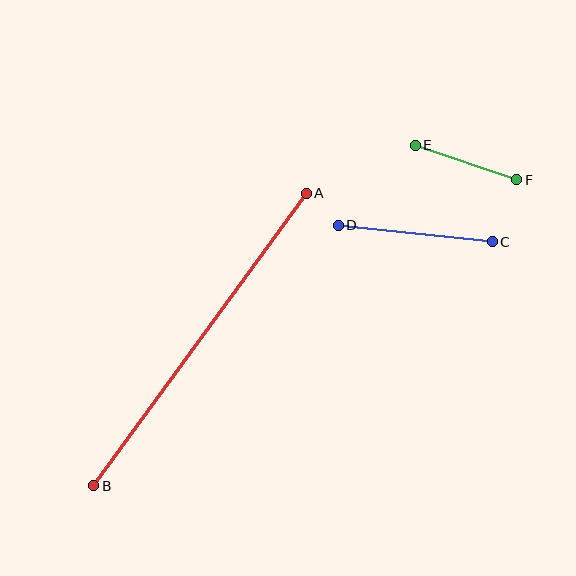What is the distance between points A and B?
The distance is approximately 362 pixels.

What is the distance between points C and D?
The distance is approximately 155 pixels.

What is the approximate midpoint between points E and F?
The midpoint is at approximately (466, 163) pixels.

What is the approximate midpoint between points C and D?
The midpoint is at approximately (415, 234) pixels.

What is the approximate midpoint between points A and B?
The midpoint is at approximately (200, 339) pixels.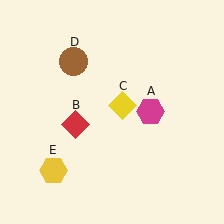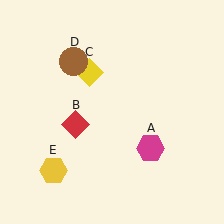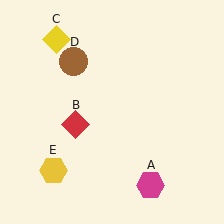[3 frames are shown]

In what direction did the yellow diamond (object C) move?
The yellow diamond (object C) moved up and to the left.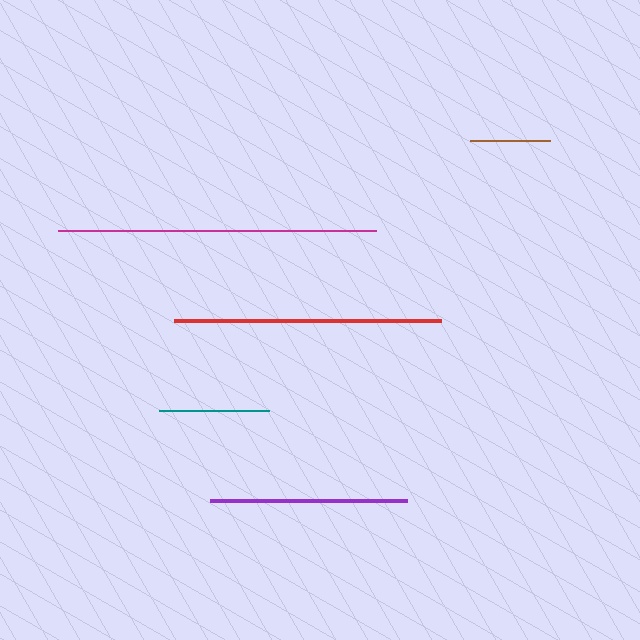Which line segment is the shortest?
The brown line is the shortest at approximately 80 pixels.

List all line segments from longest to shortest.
From longest to shortest: magenta, red, purple, teal, brown.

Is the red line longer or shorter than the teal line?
The red line is longer than the teal line.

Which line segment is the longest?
The magenta line is the longest at approximately 318 pixels.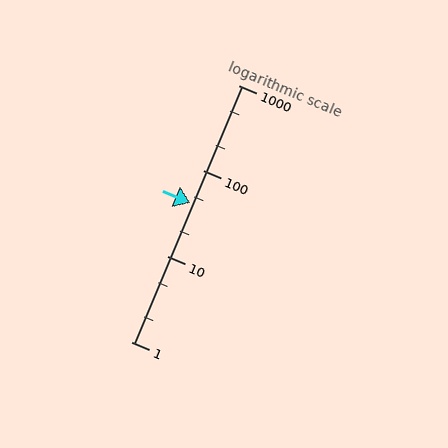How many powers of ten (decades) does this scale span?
The scale spans 3 decades, from 1 to 1000.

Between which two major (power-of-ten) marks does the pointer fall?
The pointer is between 10 and 100.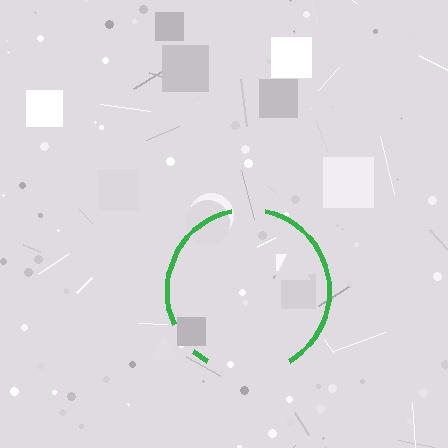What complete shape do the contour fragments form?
The contour fragments form a circle.